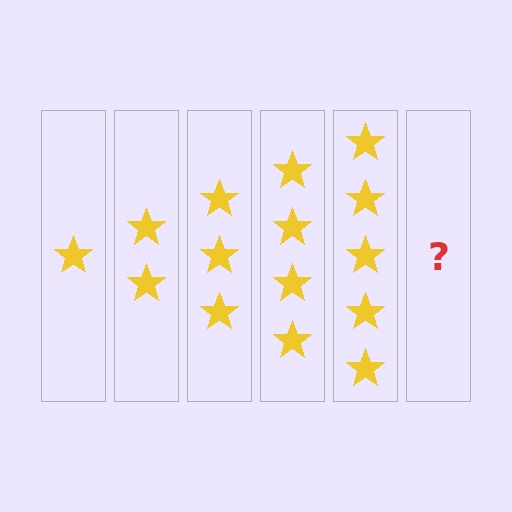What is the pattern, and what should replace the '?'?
The pattern is that each step adds one more star. The '?' should be 6 stars.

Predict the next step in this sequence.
The next step is 6 stars.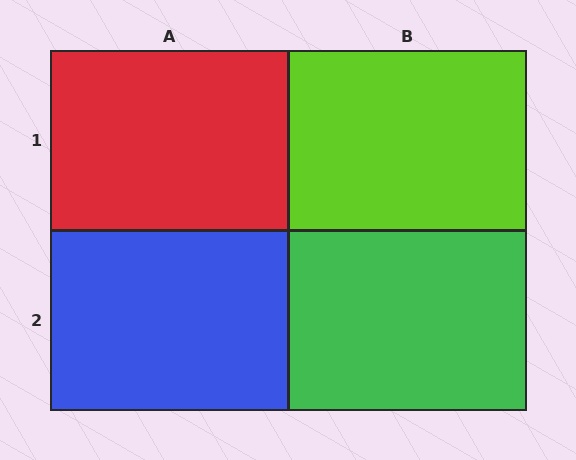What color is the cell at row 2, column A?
Blue.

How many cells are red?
1 cell is red.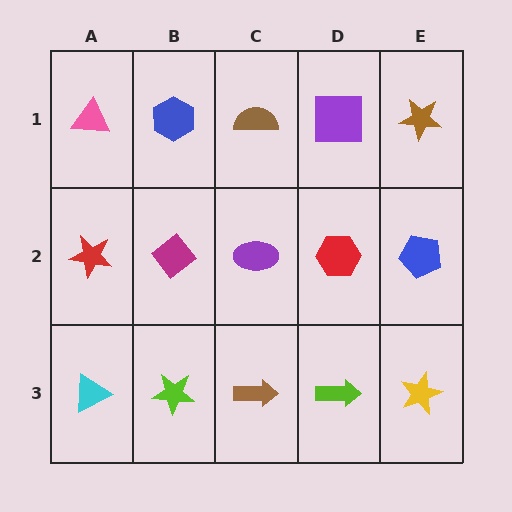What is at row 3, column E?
A yellow star.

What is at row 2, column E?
A blue pentagon.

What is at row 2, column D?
A red hexagon.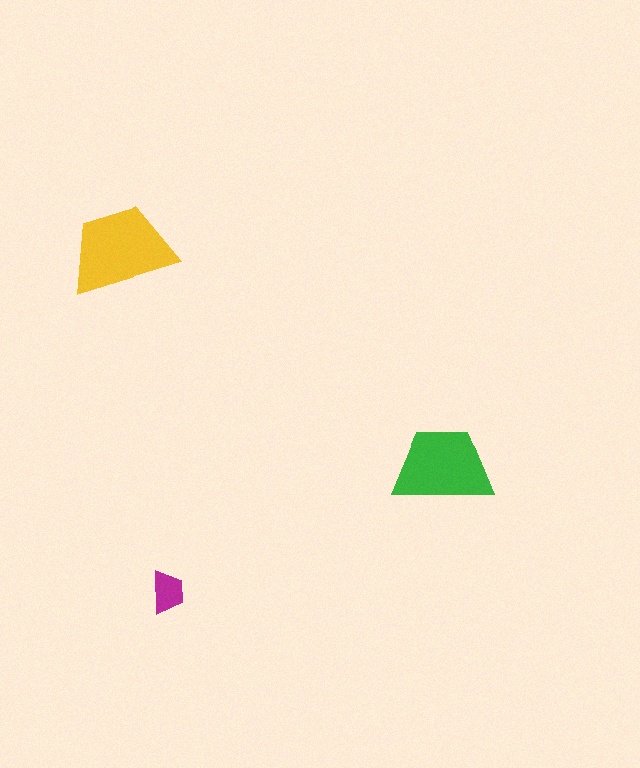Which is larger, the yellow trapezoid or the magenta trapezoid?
The yellow one.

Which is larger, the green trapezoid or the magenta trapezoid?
The green one.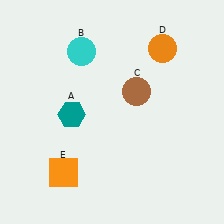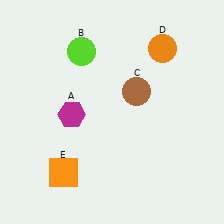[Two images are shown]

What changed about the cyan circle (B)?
In Image 1, B is cyan. In Image 2, it changed to lime.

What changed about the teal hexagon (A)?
In Image 1, A is teal. In Image 2, it changed to magenta.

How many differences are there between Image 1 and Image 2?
There are 2 differences between the two images.